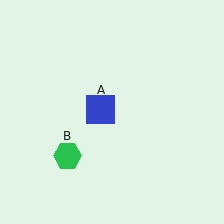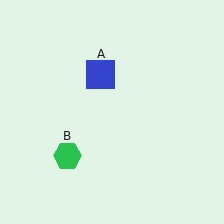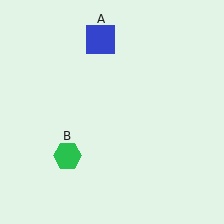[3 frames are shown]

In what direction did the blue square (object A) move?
The blue square (object A) moved up.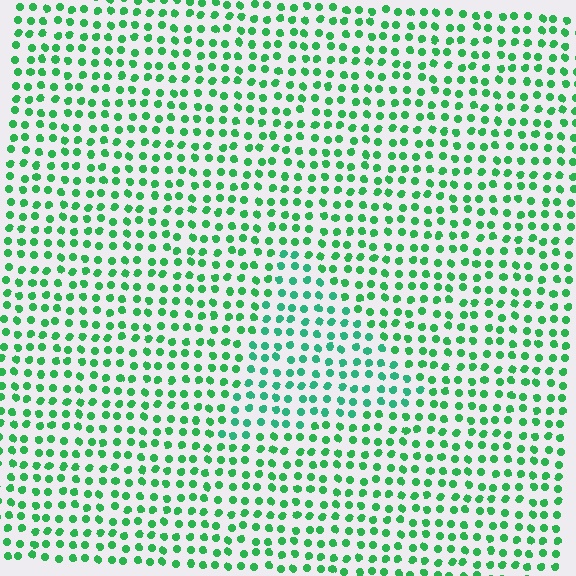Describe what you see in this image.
The image is filled with small green elements in a uniform arrangement. A triangle-shaped region is visible where the elements are tinted to a slightly different hue, forming a subtle color boundary.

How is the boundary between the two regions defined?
The boundary is defined purely by a slight shift in hue (about 21 degrees). Spacing, size, and orientation are identical on both sides.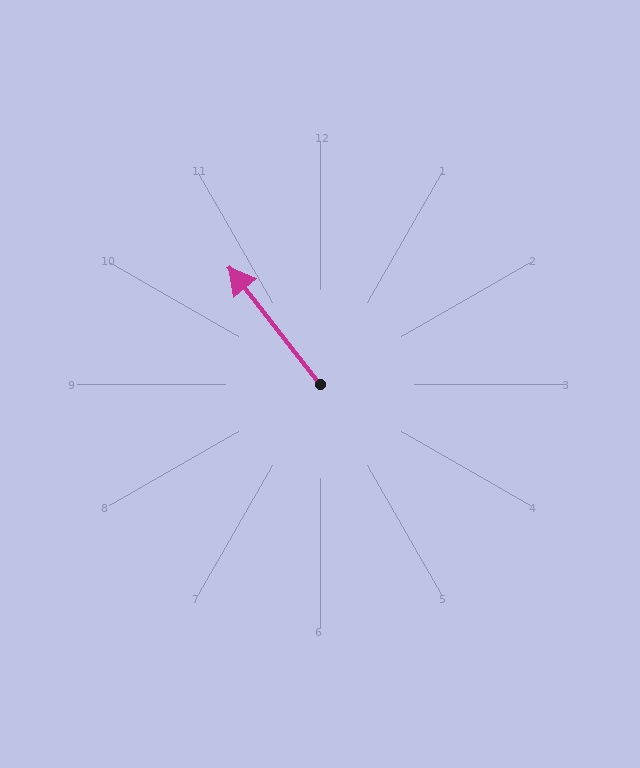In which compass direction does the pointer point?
Northwest.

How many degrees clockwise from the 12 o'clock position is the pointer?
Approximately 322 degrees.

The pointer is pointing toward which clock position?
Roughly 11 o'clock.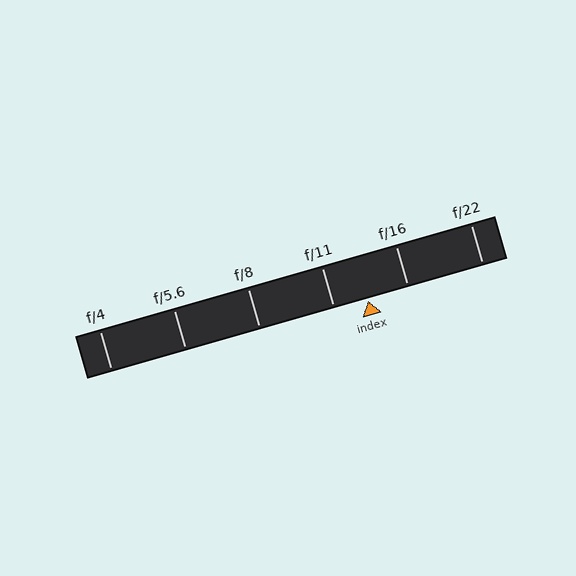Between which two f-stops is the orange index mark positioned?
The index mark is between f/11 and f/16.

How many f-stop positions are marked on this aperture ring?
There are 6 f-stop positions marked.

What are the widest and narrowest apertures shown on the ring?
The widest aperture shown is f/4 and the narrowest is f/22.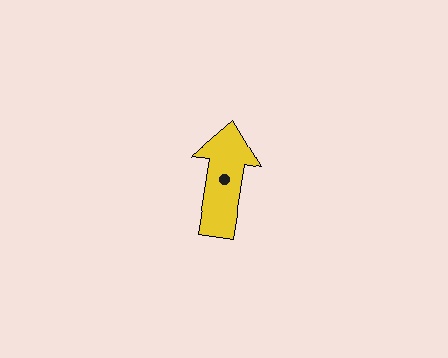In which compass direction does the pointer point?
North.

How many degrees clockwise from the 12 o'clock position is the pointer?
Approximately 9 degrees.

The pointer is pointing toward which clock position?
Roughly 12 o'clock.